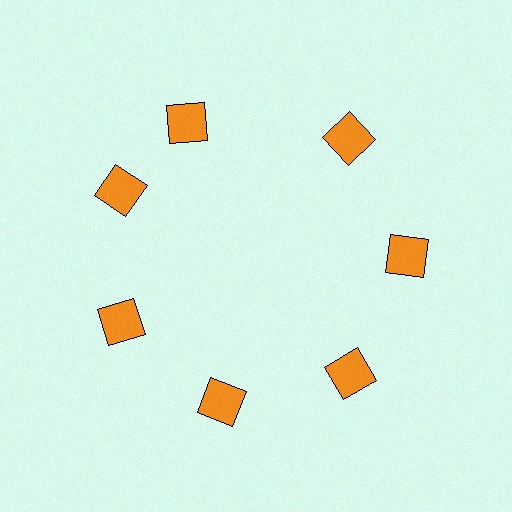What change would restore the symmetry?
The symmetry would be restored by rotating it back into even spacing with its neighbors so that all 7 squares sit at equal angles and equal distance from the center.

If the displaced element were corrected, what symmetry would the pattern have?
It would have 7-fold rotational symmetry — the pattern would map onto itself every 51 degrees.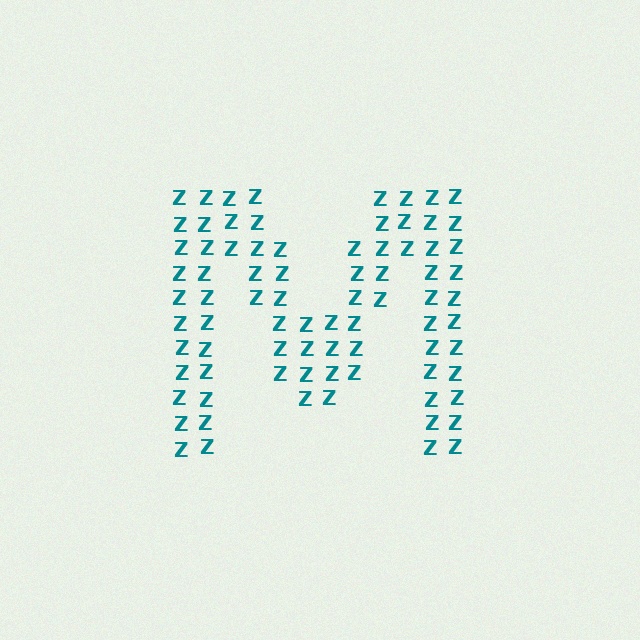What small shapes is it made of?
It is made of small letter Z's.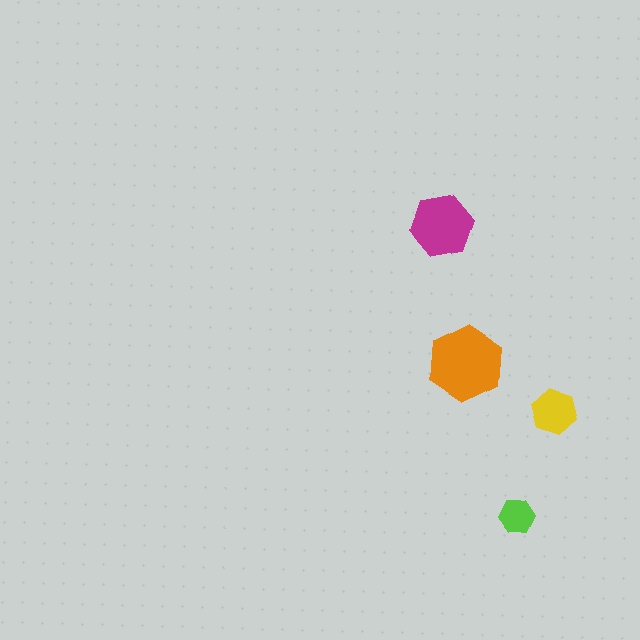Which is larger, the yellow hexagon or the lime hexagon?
The yellow one.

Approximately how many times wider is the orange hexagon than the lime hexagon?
About 2 times wider.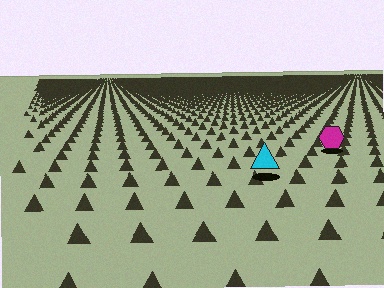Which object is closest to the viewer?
The cyan triangle is closest. The texture marks near it are larger and more spread out.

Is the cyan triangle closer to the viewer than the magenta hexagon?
Yes. The cyan triangle is closer — you can tell from the texture gradient: the ground texture is coarser near it.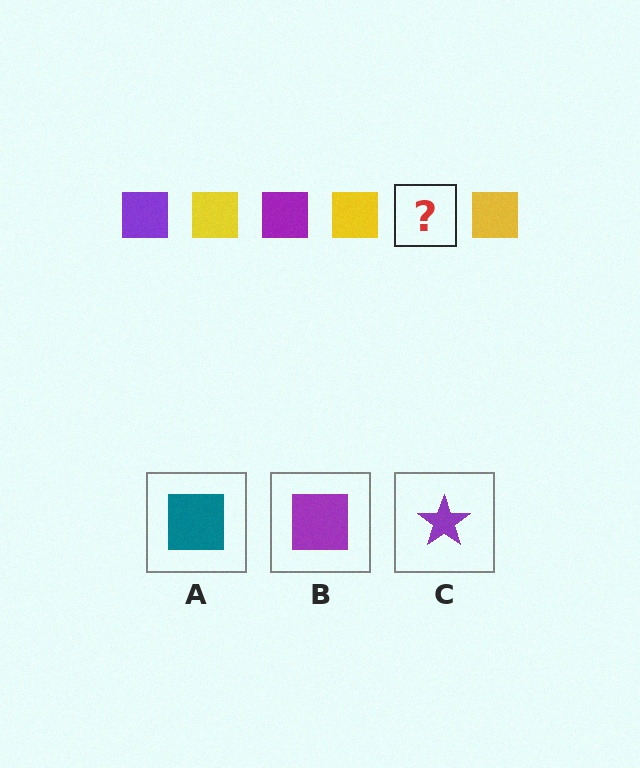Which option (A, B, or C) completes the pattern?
B.